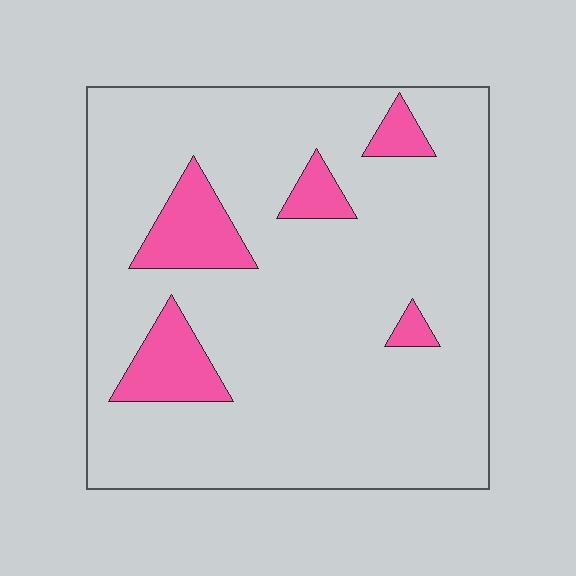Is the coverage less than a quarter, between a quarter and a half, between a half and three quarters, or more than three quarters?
Less than a quarter.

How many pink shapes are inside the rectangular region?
5.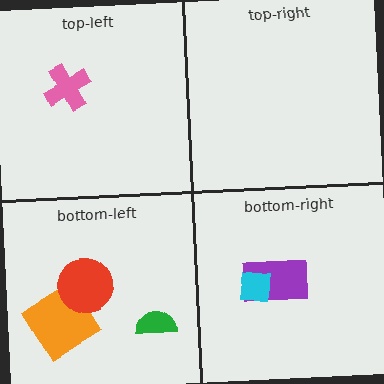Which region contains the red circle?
The bottom-left region.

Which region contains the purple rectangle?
The bottom-right region.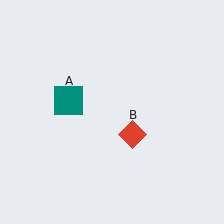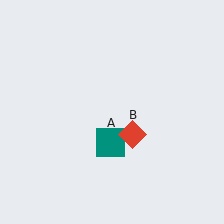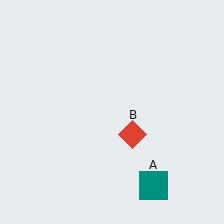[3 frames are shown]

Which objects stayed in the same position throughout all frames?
Red diamond (object B) remained stationary.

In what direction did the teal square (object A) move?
The teal square (object A) moved down and to the right.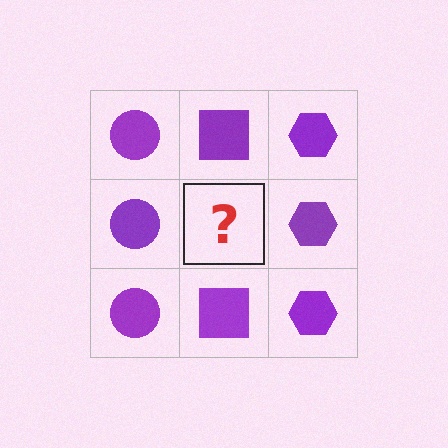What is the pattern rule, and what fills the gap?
The rule is that each column has a consistent shape. The gap should be filled with a purple square.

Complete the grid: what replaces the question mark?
The question mark should be replaced with a purple square.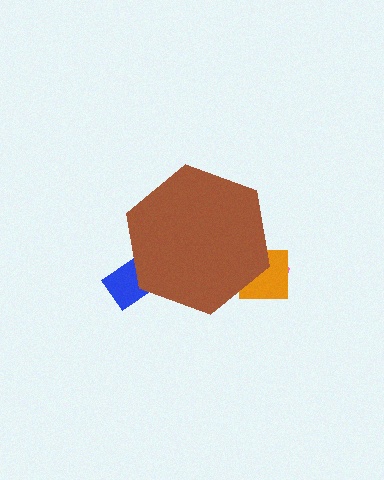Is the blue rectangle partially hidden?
Yes, the blue rectangle is partially hidden behind the brown hexagon.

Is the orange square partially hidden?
Yes, the orange square is partially hidden behind the brown hexagon.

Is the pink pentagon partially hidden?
Yes, the pink pentagon is partially hidden behind the brown hexagon.